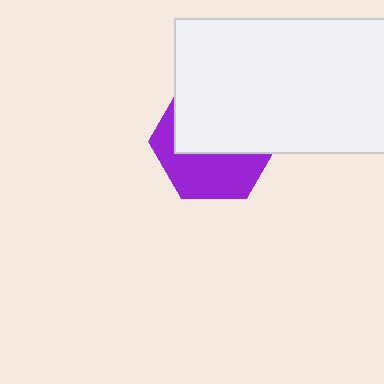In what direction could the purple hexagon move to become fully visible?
The purple hexagon could move down. That would shift it out from behind the white rectangle entirely.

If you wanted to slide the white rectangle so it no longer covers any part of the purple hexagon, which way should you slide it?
Slide it up — that is the most direct way to separate the two shapes.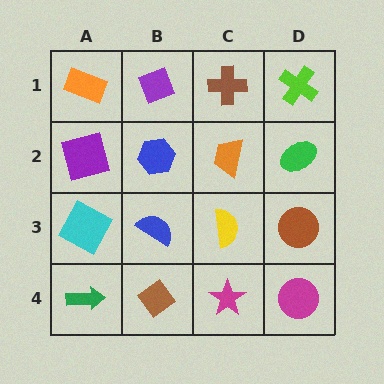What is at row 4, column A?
A green arrow.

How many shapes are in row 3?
4 shapes.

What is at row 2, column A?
A purple square.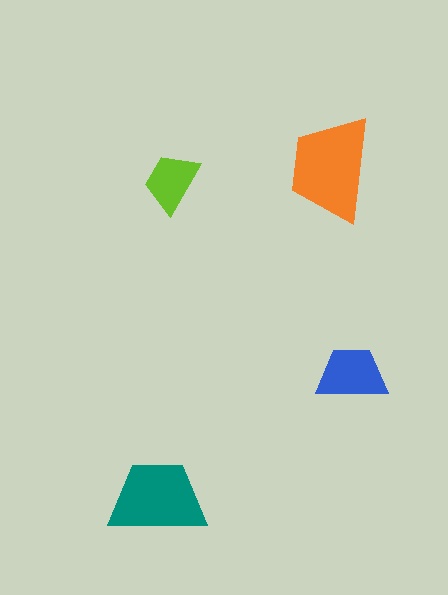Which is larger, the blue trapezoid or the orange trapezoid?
The orange one.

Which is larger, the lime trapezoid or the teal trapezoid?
The teal one.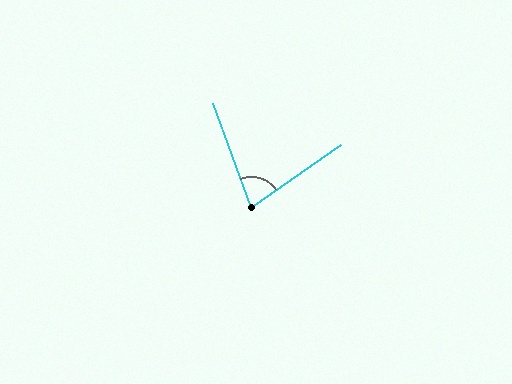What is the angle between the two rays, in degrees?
Approximately 75 degrees.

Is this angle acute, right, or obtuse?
It is acute.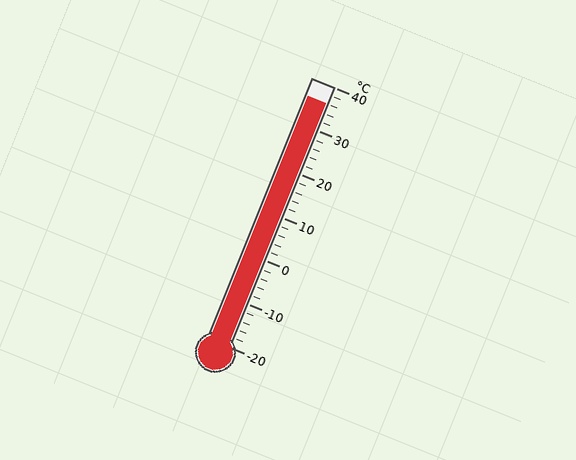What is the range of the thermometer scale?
The thermometer scale ranges from -20°C to 40°C.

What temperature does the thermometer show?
The thermometer shows approximately 36°C.